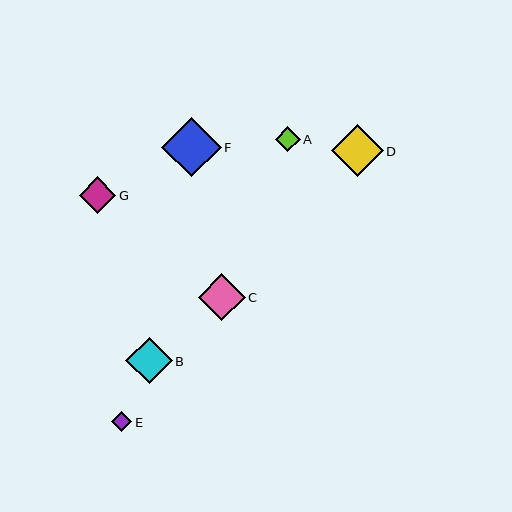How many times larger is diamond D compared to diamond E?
Diamond D is approximately 2.6 times the size of diamond E.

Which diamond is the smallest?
Diamond E is the smallest with a size of approximately 20 pixels.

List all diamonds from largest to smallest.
From largest to smallest: F, D, B, C, G, A, E.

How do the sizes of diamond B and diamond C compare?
Diamond B and diamond C are approximately the same size.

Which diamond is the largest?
Diamond F is the largest with a size of approximately 60 pixels.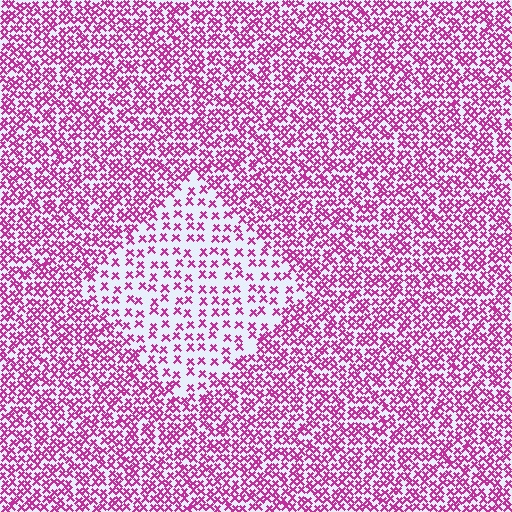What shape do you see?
I see a diamond.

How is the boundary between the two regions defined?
The boundary is defined by a change in element density (approximately 2.2x ratio). All elements are the same color, size, and shape.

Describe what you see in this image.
The image contains small magenta elements arranged at two different densities. A diamond-shaped region is visible where the elements are less densely packed than the surrounding area.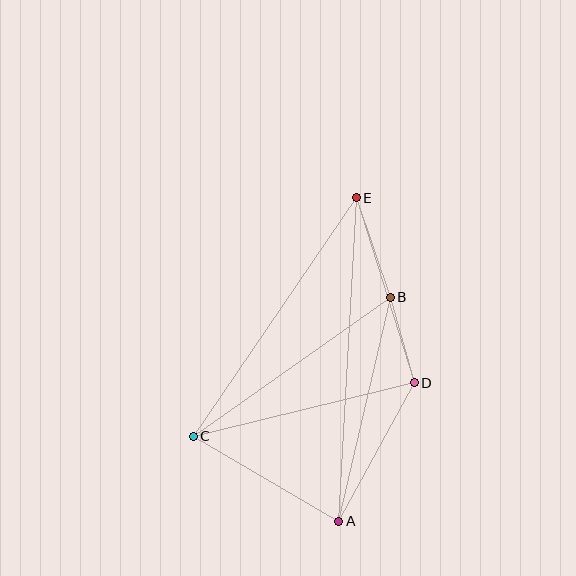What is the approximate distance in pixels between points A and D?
The distance between A and D is approximately 158 pixels.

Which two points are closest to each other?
Points B and D are closest to each other.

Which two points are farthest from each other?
Points A and E are farthest from each other.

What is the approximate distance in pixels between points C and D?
The distance between C and D is approximately 227 pixels.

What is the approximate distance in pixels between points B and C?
The distance between B and C is approximately 242 pixels.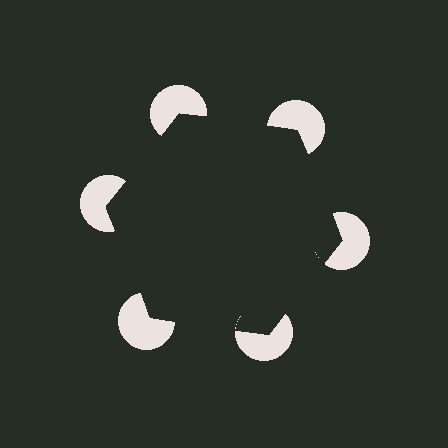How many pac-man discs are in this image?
There are 6 — one at each vertex of the illusory hexagon.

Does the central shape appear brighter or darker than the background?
It typically appears slightly darker than the background, even though no actual brightness change is drawn.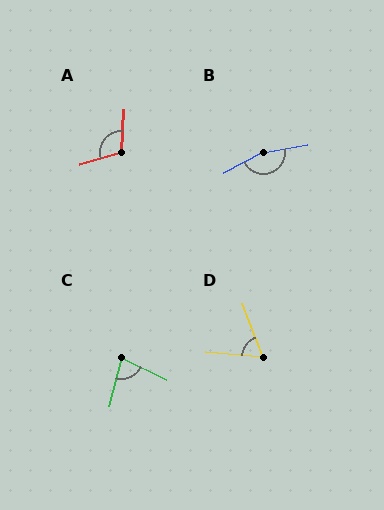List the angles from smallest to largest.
D (64°), C (79°), A (110°), B (162°).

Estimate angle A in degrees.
Approximately 110 degrees.